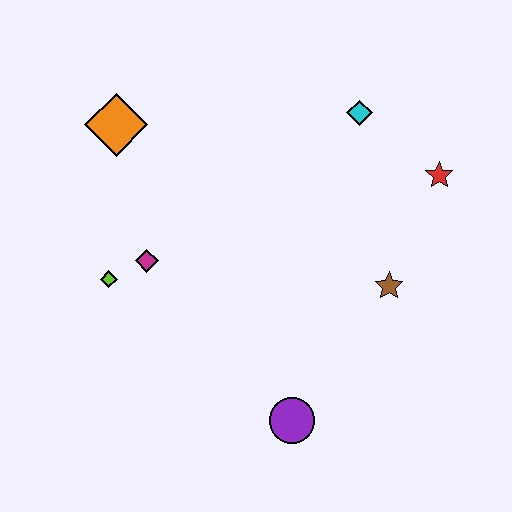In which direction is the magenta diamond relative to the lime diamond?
The magenta diamond is to the right of the lime diamond.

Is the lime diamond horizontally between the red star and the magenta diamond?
No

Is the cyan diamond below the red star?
No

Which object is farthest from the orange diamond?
The purple circle is farthest from the orange diamond.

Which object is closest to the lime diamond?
The magenta diamond is closest to the lime diamond.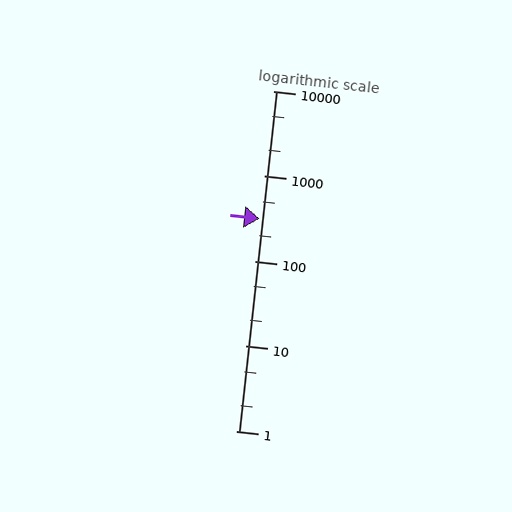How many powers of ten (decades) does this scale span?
The scale spans 4 decades, from 1 to 10000.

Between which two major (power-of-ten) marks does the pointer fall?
The pointer is between 100 and 1000.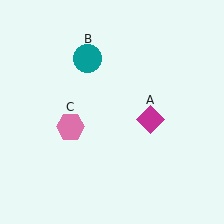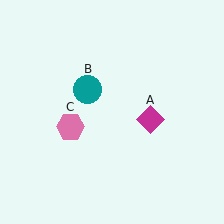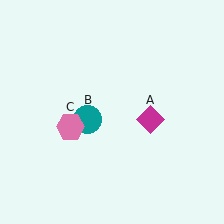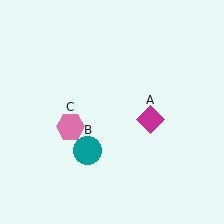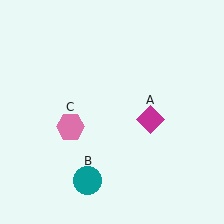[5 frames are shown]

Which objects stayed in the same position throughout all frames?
Magenta diamond (object A) and pink hexagon (object C) remained stationary.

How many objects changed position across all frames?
1 object changed position: teal circle (object B).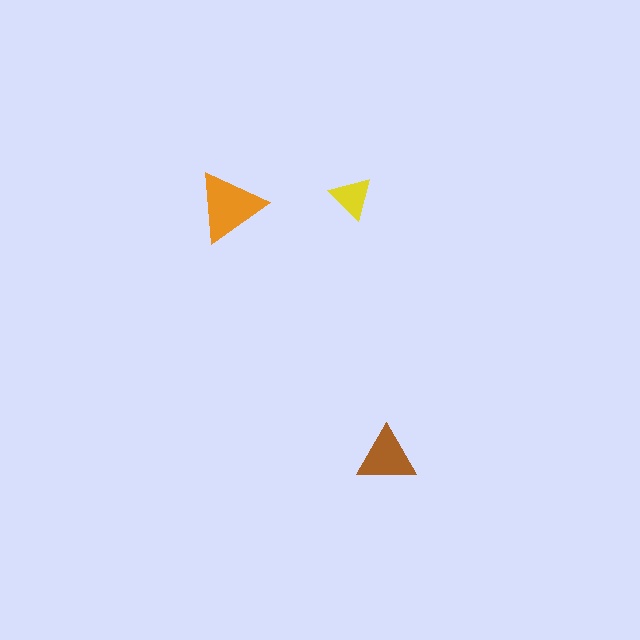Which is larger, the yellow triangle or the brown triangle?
The brown one.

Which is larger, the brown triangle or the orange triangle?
The orange one.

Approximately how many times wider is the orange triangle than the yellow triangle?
About 1.5 times wider.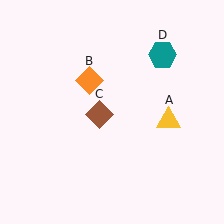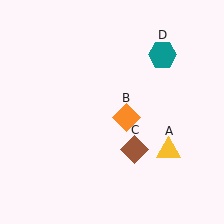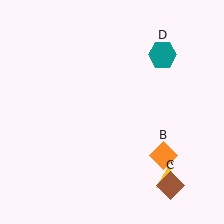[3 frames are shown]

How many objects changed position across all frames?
3 objects changed position: yellow triangle (object A), orange diamond (object B), brown diamond (object C).